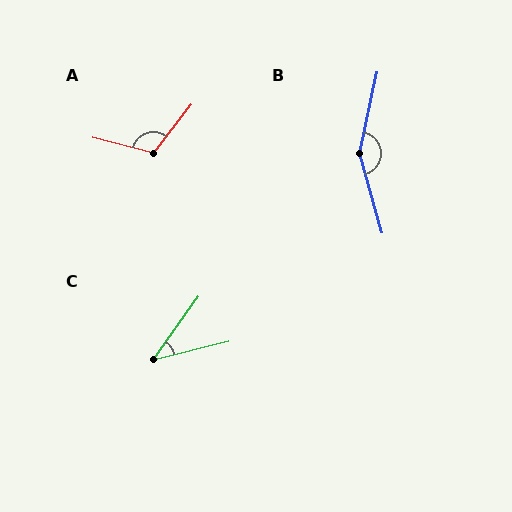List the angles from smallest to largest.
C (40°), A (114°), B (152°).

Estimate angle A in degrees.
Approximately 114 degrees.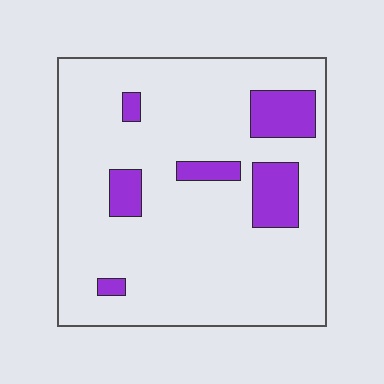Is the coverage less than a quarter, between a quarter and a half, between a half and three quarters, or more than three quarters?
Less than a quarter.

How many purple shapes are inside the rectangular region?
6.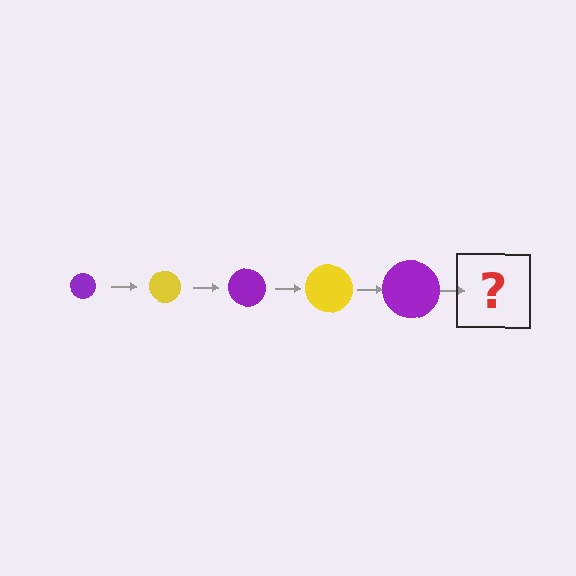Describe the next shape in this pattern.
It should be a yellow circle, larger than the previous one.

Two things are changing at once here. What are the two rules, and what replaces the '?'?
The two rules are that the circle grows larger each step and the color cycles through purple and yellow. The '?' should be a yellow circle, larger than the previous one.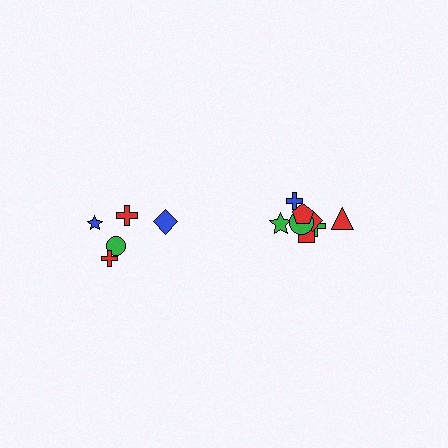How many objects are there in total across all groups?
There are 13 objects.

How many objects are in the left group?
There are 5 objects.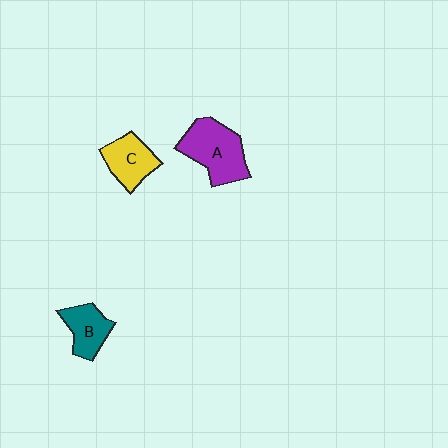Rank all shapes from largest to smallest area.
From largest to smallest: A (purple), C (yellow), B (teal).